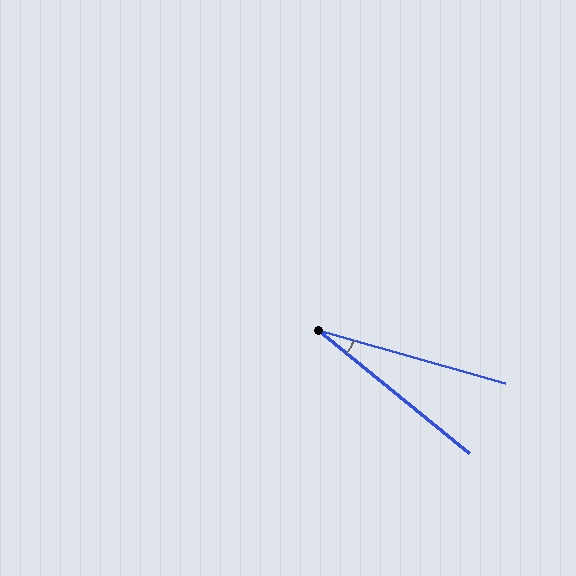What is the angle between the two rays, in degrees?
Approximately 23 degrees.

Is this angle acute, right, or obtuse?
It is acute.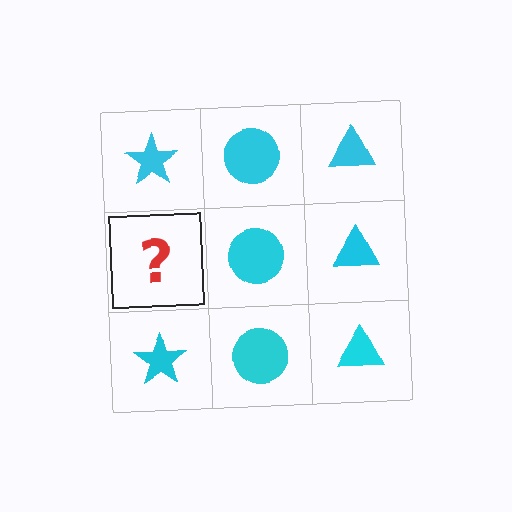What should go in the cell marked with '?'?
The missing cell should contain a cyan star.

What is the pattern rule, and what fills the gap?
The rule is that each column has a consistent shape. The gap should be filled with a cyan star.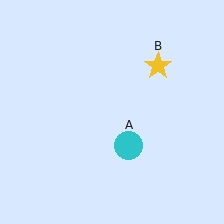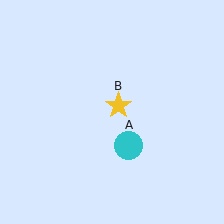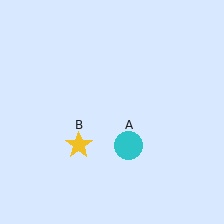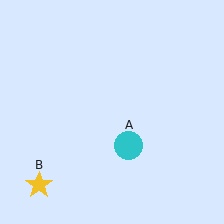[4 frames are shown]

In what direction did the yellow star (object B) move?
The yellow star (object B) moved down and to the left.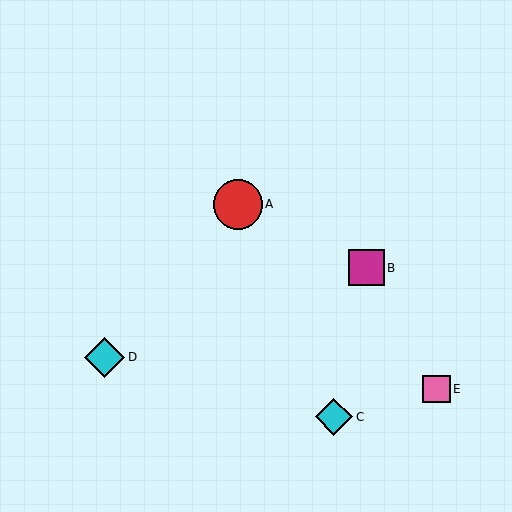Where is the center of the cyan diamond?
The center of the cyan diamond is at (105, 357).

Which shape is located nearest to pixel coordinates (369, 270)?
The magenta square (labeled B) at (366, 268) is nearest to that location.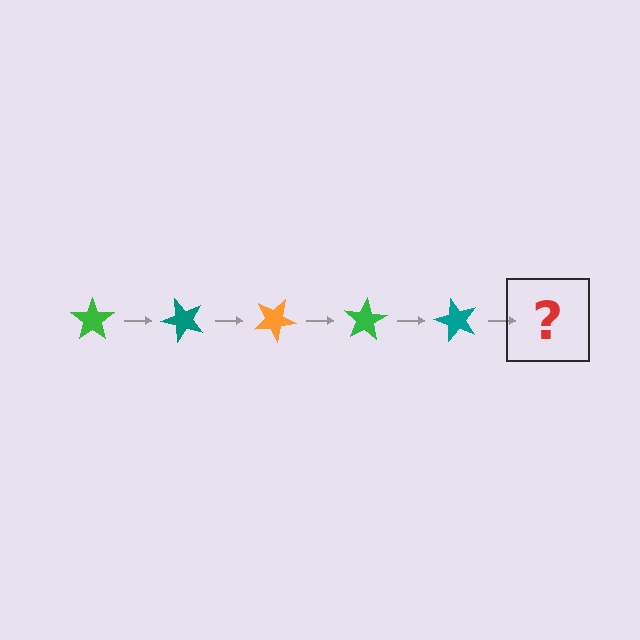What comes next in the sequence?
The next element should be an orange star, rotated 250 degrees from the start.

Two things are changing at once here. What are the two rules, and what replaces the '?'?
The two rules are that it rotates 50 degrees each step and the color cycles through green, teal, and orange. The '?' should be an orange star, rotated 250 degrees from the start.